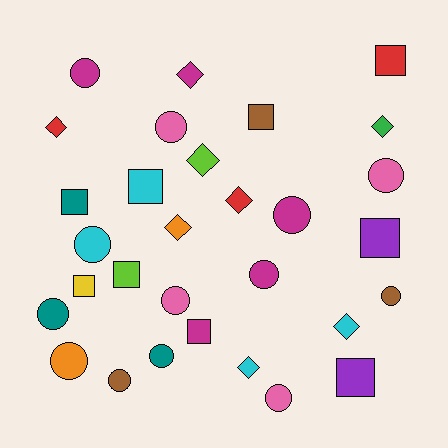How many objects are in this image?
There are 30 objects.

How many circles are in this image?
There are 13 circles.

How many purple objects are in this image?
There are 2 purple objects.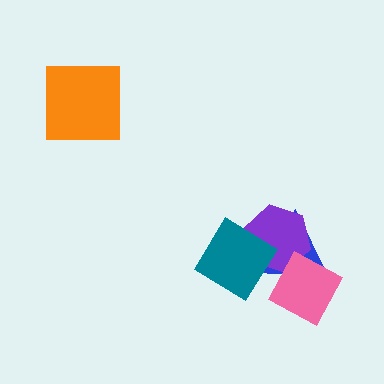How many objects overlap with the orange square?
0 objects overlap with the orange square.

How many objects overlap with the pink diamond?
2 objects overlap with the pink diamond.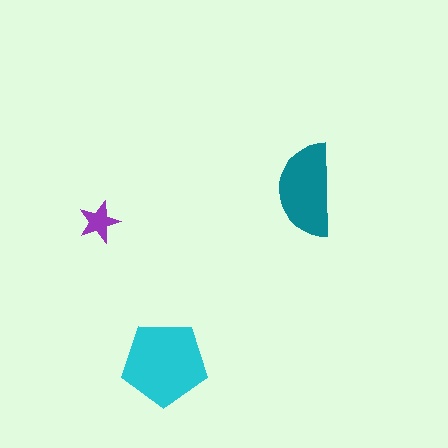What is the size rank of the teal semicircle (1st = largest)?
2nd.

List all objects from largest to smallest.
The cyan pentagon, the teal semicircle, the purple star.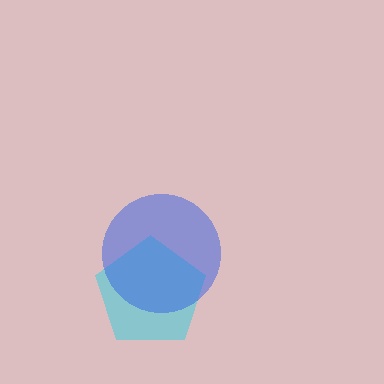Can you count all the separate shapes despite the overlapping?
Yes, there are 2 separate shapes.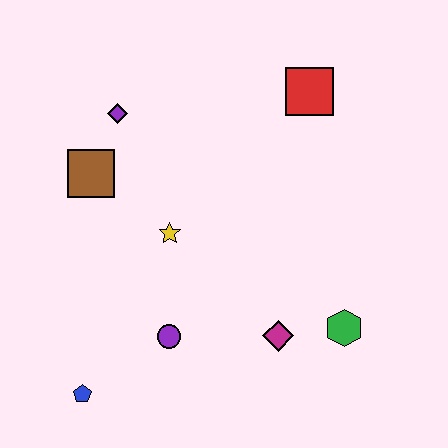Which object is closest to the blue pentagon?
The purple circle is closest to the blue pentagon.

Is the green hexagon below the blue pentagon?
No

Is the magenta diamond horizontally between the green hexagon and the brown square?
Yes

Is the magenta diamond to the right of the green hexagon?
No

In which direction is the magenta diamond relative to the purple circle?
The magenta diamond is to the right of the purple circle.